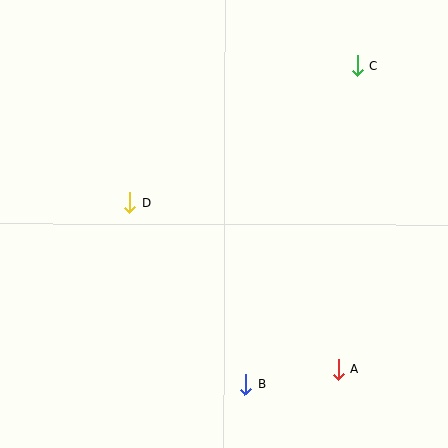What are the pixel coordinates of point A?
Point A is at (338, 370).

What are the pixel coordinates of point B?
Point B is at (245, 384).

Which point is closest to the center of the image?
Point D at (130, 202) is closest to the center.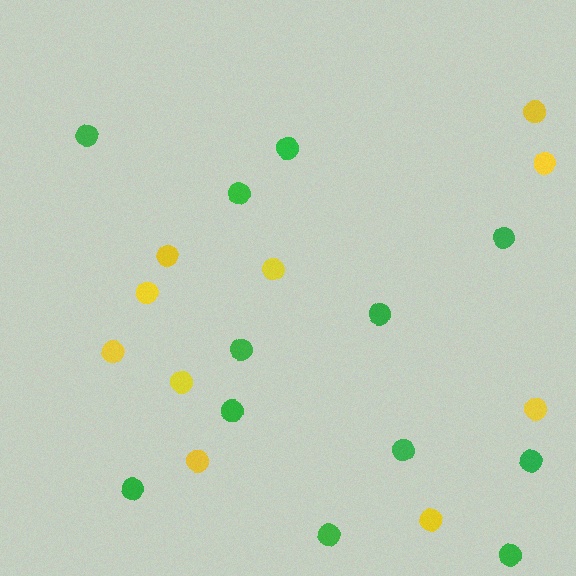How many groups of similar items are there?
There are 2 groups: one group of yellow circles (10) and one group of green circles (12).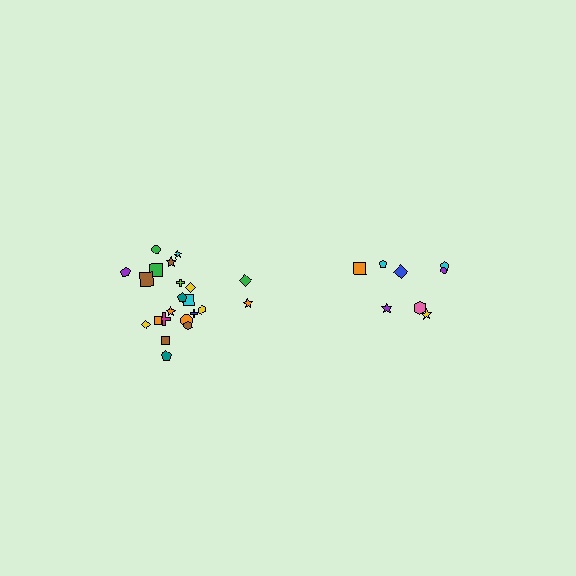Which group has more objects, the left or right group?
The left group.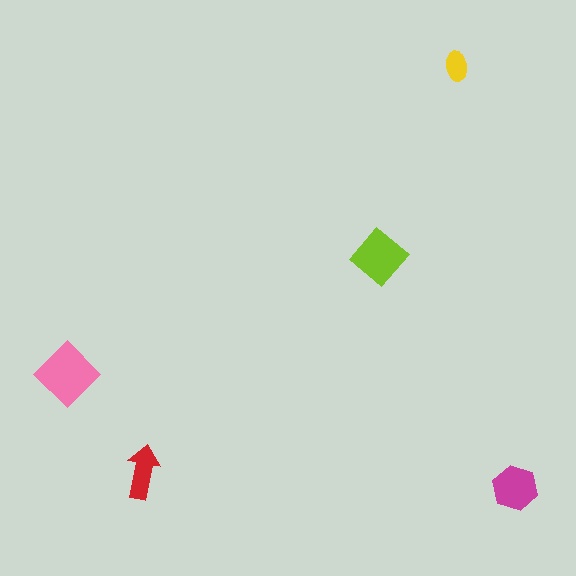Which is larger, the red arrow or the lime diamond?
The lime diamond.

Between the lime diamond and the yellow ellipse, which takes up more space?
The lime diamond.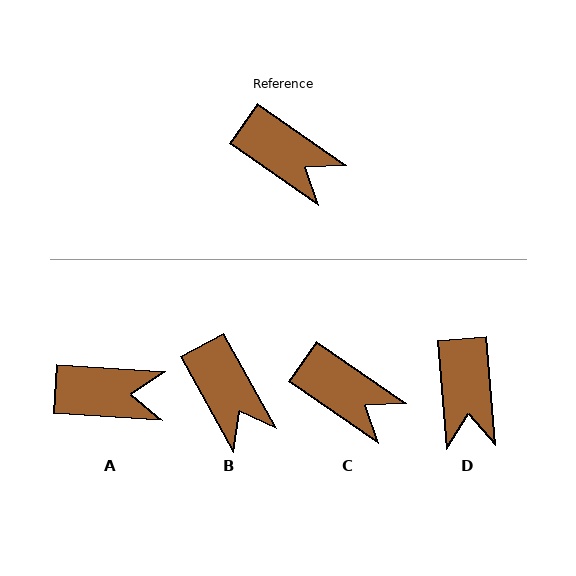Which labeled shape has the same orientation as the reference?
C.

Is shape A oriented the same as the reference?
No, it is off by about 31 degrees.